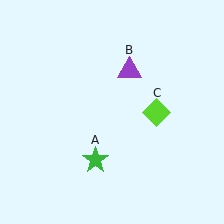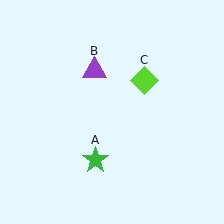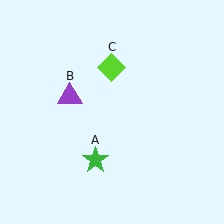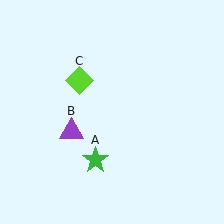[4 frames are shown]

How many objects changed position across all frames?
2 objects changed position: purple triangle (object B), lime diamond (object C).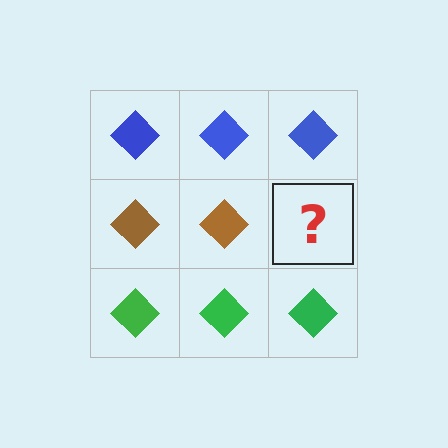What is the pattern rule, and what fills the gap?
The rule is that each row has a consistent color. The gap should be filled with a brown diamond.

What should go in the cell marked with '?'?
The missing cell should contain a brown diamond.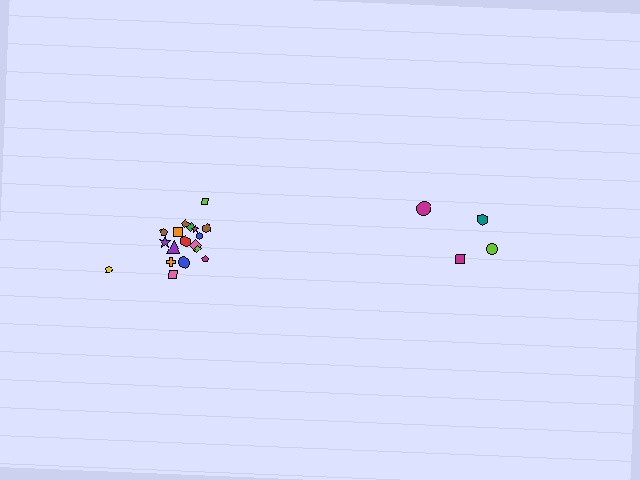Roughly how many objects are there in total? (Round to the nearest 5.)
Roughly 20 objects in total.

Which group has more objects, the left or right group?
The left group.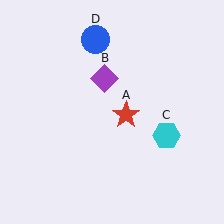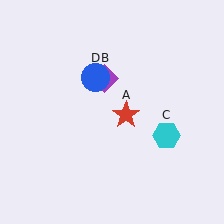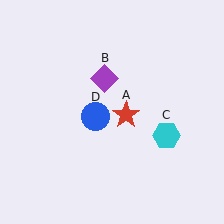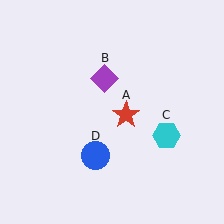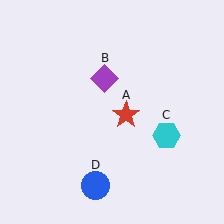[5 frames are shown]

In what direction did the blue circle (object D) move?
The blue circle (object D) moved down.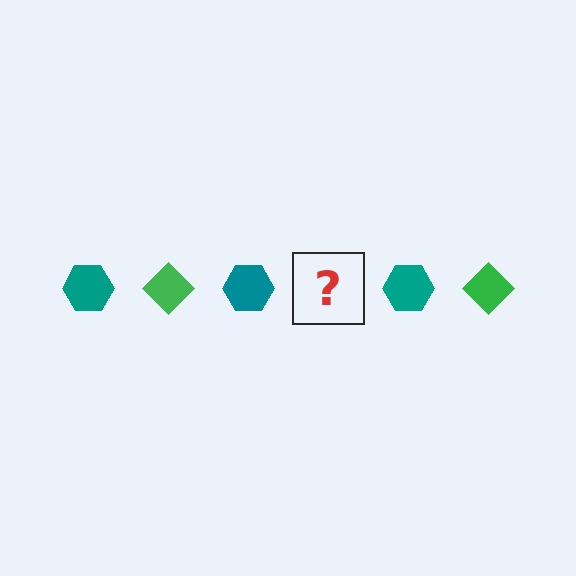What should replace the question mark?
The question mark should be replaced with a green diamond.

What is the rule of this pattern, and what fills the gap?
The rule is that the pattern alternates between teal hexagon and green diamond. The gap should be filled with a green diamond.